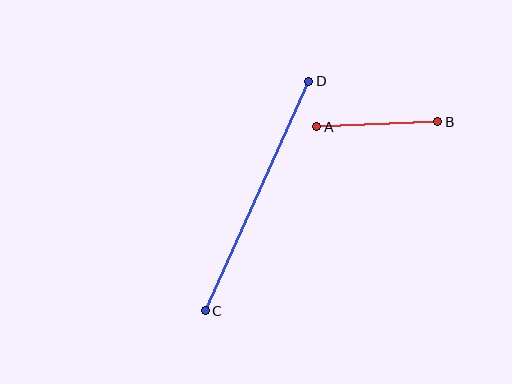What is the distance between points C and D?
The distance is approximately 252 pixels.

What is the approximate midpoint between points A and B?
The midpoint is at approximately (377, 124) pixels.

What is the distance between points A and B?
The distance is approximately 121 pixels.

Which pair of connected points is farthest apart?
Points C and D are farthest apart.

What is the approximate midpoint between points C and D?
The midpoint is at approximately (257, 196) pixels.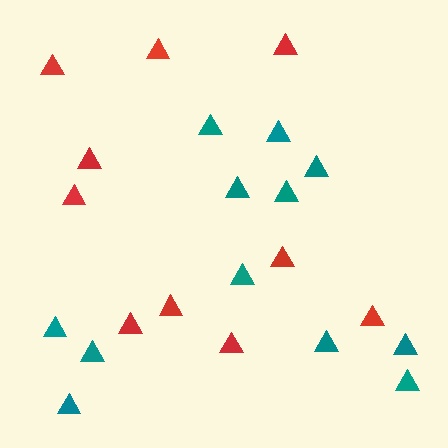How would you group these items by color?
There are 2 groups: one group of red triangles (10) and one group of teal triangles (12).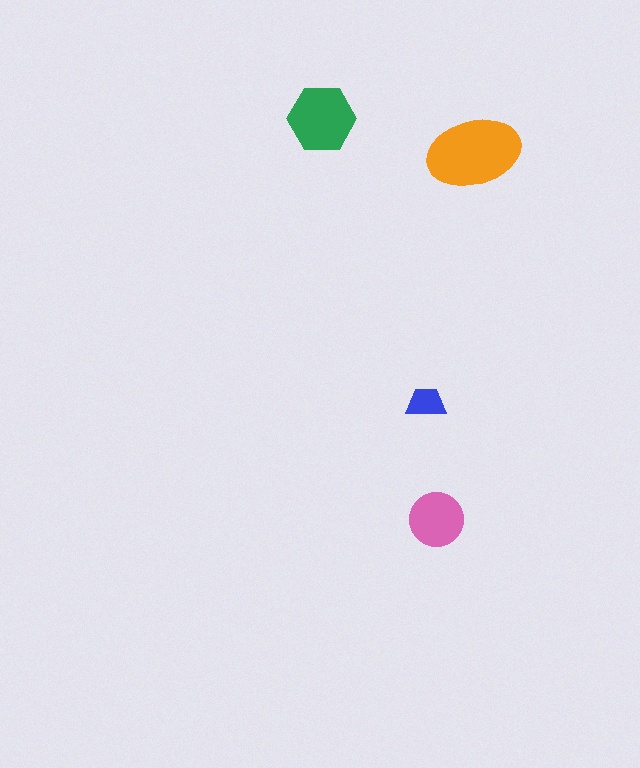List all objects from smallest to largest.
The blue trapezoid, the pink circle, the green hexagon, the orange ellipse.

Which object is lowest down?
The pink circle is bottommost.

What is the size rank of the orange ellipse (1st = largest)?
1st.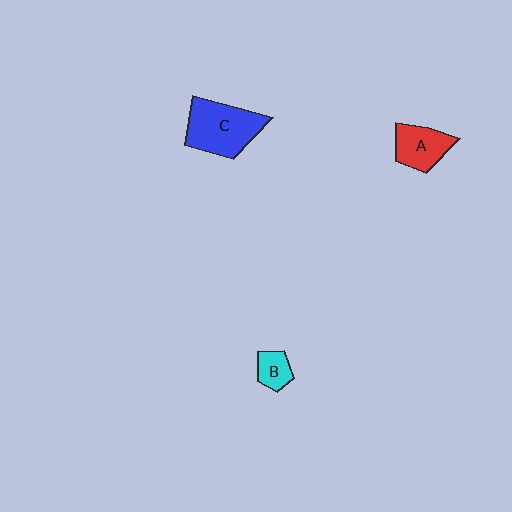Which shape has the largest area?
Shape C (blue).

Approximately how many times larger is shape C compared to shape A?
Approximately 1.7 times.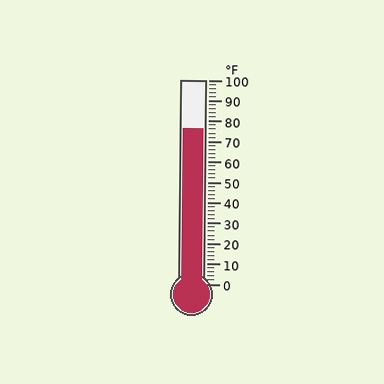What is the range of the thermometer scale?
The thermometer scale ranges from 0°F to 100°F.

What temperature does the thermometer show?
The thermometer shows approximately 76°F.